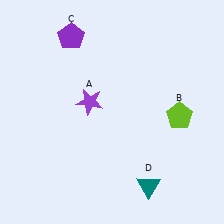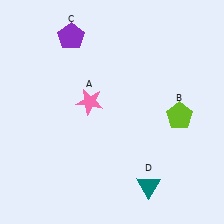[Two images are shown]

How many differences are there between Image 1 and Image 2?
There is 1 difference between the two images.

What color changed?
The star (A) changed from purple in Image 1 to pink in Image 2.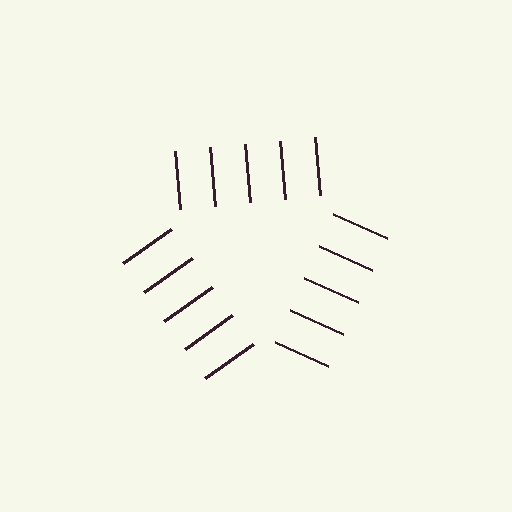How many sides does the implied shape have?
3 sides — the line-ends trace a triangle.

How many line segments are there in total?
15 — 5 along each of the 3 edges.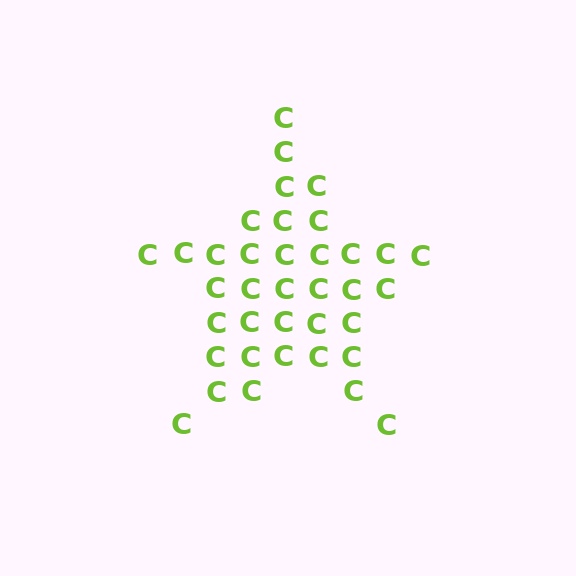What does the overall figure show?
The overall figure shows a star.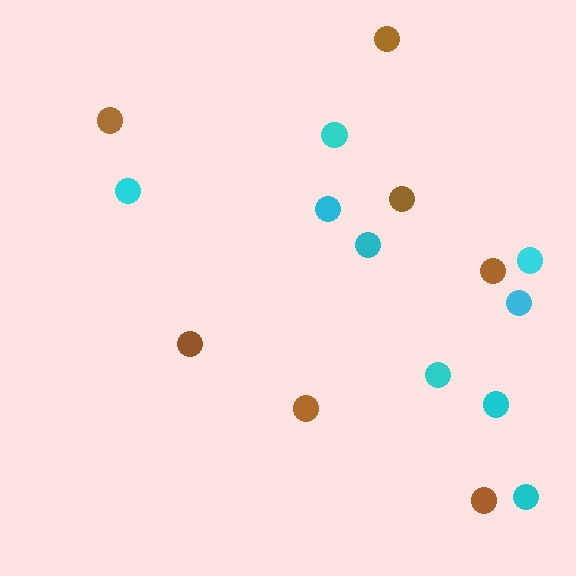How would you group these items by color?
There are 2 groups: one group of cyan circles (9) and one group of brown circles (7).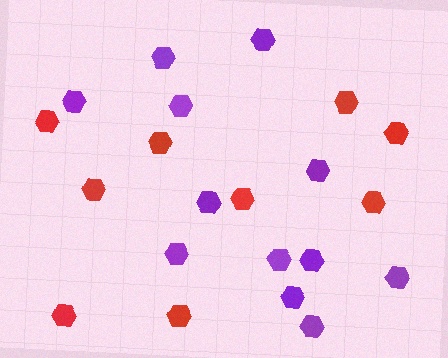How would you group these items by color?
There are 2 groups: one group of red hexagons (9) and one group of purple hexagons (12).